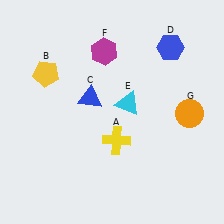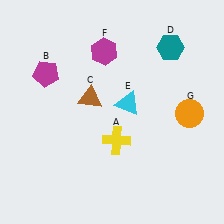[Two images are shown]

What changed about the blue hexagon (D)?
In Image 1, D is blue. In Image 2, it changed to teal.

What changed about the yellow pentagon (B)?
In Image 1, B is yellow. In Image 2, it changed to magenta.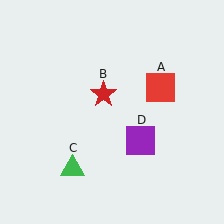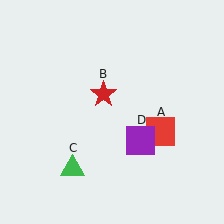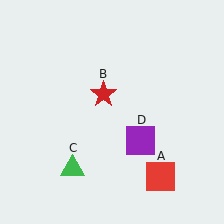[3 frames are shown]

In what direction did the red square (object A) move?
The red square (object A) moved down.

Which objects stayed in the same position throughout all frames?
Red star (object B) and green triangle (object C) and purple square (object D) remained stationary.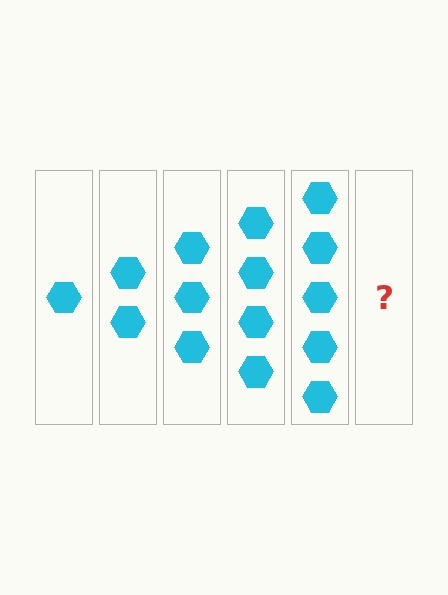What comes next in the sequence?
The next element should be 6 hexagons.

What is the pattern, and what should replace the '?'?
The pattern is that each step adds one more hexagon. The '?' should be 6 hexagons.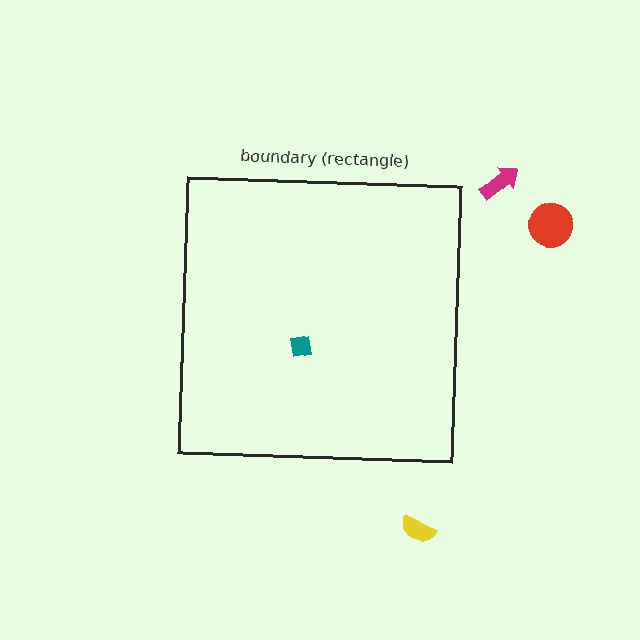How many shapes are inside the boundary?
1 inside, 3 outside.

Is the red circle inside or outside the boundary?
Outside.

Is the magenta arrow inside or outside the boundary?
Outside.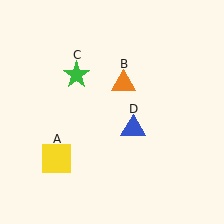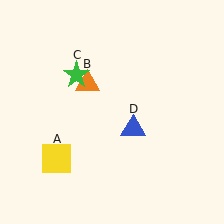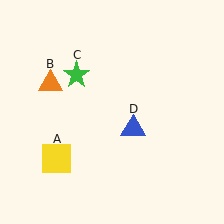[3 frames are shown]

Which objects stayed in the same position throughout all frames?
Yellow square (object A) and green star (object C) and blue triangle (object D) remained stationary.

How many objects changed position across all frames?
1 object changed position: orange triangle (object B).